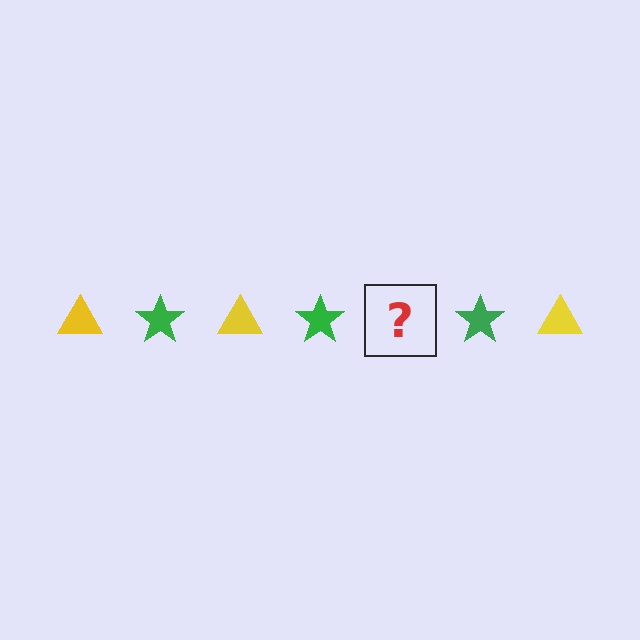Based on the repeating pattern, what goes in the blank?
The blank should be a yellow triangle.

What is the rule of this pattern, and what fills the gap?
The rule is that the pattern alternates between yellow triangle and green star. The gap should be filled with a yellow triangle.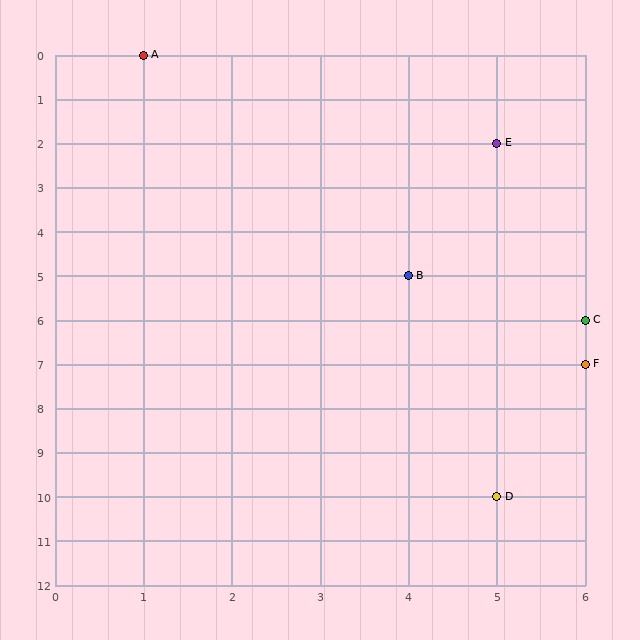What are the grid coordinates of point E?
Point E is at grid coordinates (5, 2).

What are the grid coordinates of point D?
Point D is at grid coordinates (5, 10).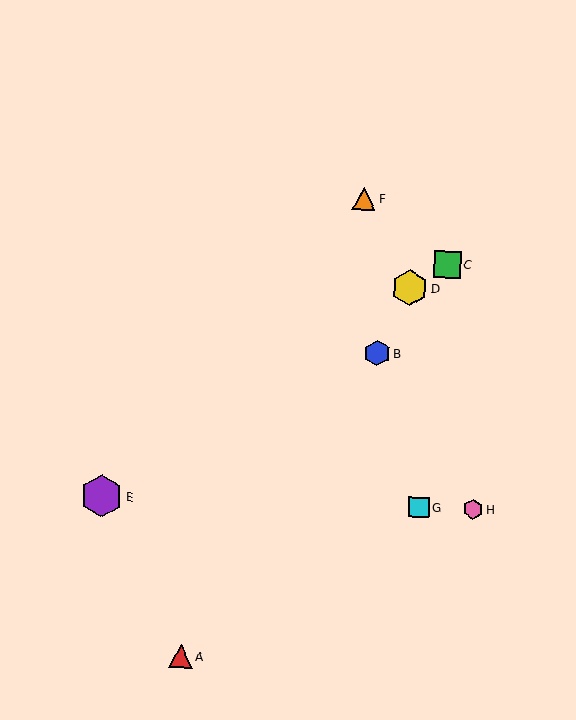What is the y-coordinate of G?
Object G is at y≈507.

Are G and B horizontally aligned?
No, G is at y≈507 and B is at y≈353.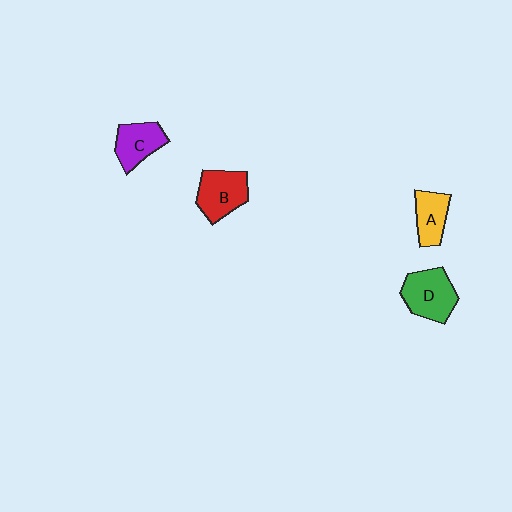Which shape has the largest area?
Shape D (green).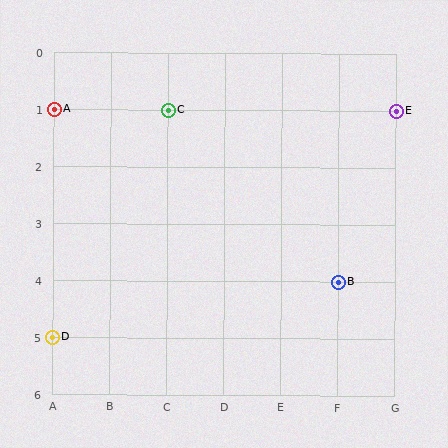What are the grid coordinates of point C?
Point C is at grid coordinates (C, 1).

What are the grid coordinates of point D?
Point D is at grid coordinates (A, 5).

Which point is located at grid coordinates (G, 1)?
Point E is at (G, 1).